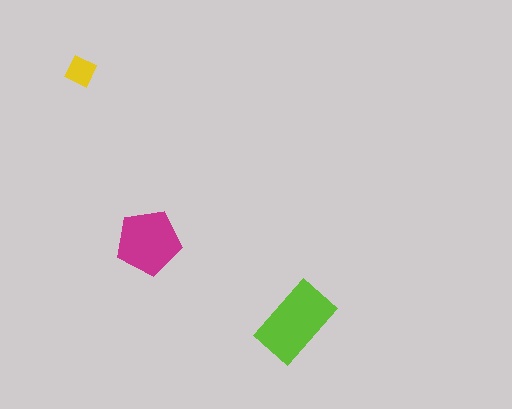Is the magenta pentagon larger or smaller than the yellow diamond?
Larger.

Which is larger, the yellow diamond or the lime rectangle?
The lime rectangle.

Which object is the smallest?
The yellow diamond.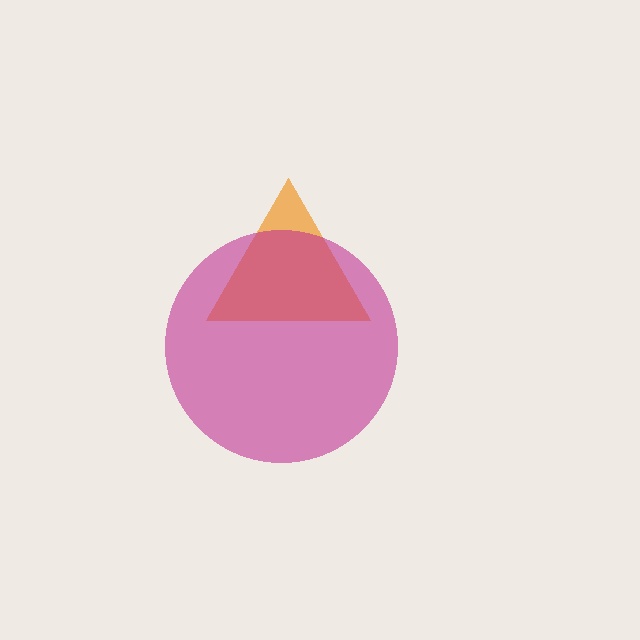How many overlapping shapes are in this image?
There are 2 overlapping shapes in the image.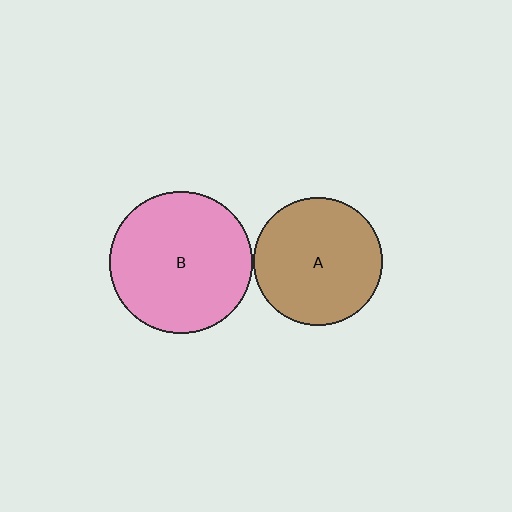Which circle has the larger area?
Circle B (pink).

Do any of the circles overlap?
No, none of the circles overlap.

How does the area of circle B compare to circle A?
Approximately 1.2 times.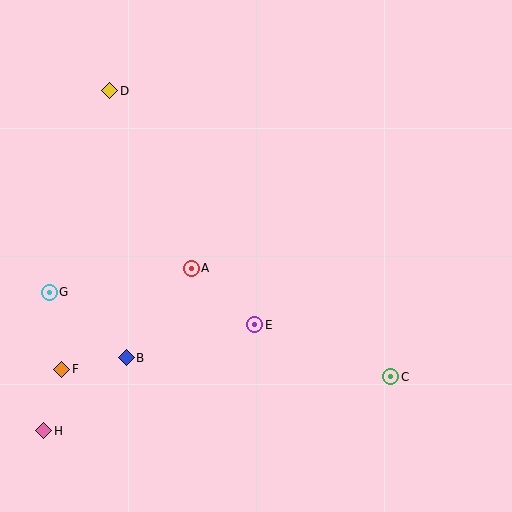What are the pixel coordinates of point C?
Point C is at (391, 377).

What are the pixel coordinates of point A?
Point A is at (191, 268).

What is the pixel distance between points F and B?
The distance between F and B is 65 pixels.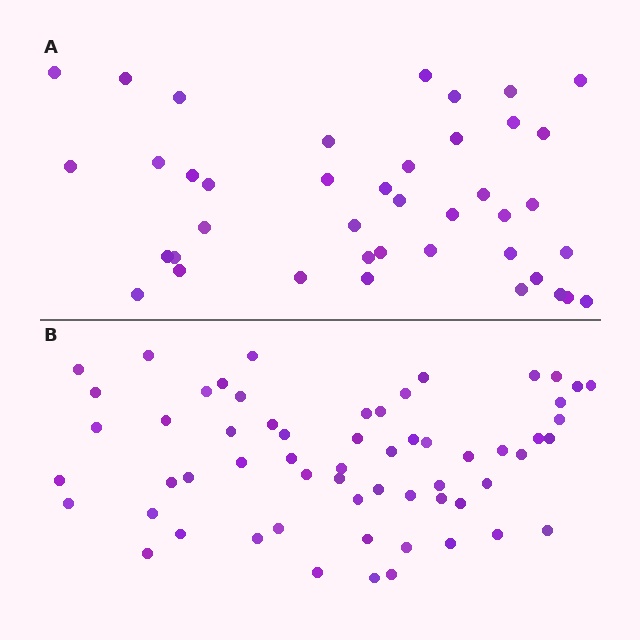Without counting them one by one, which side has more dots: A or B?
Region B (the bottom region) has more dots.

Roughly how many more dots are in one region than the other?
Region B has approximately 20 more dots than region A.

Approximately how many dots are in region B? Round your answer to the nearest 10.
About 60 dots.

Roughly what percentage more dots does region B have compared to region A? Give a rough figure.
About 45% more.